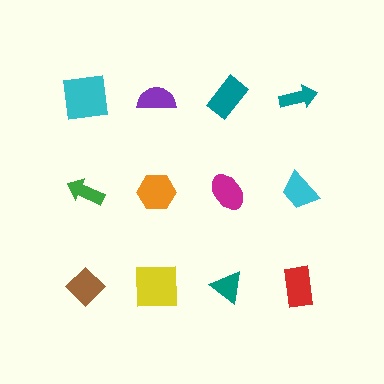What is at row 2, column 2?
An orange hexagon.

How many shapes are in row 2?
4 shapes.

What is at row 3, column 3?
A teal triangle.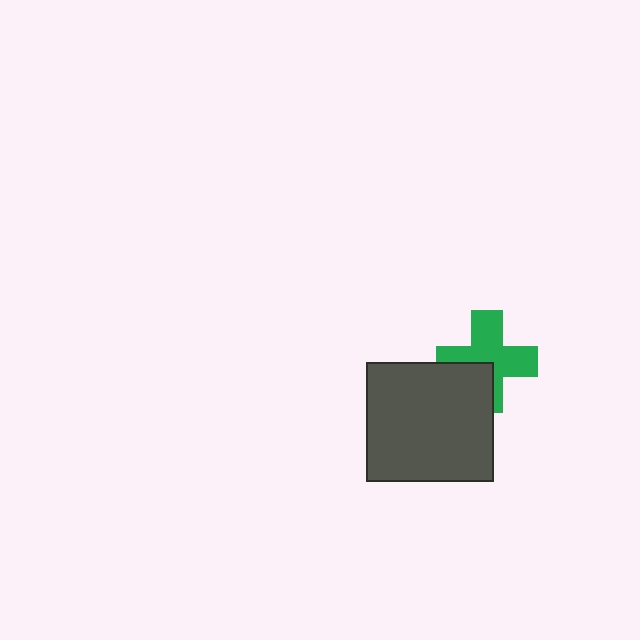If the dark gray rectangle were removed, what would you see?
You would see the complete green cross.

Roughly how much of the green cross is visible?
Most of it is visible (roughly 69%).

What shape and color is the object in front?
The object in front is a dark gray rectangle.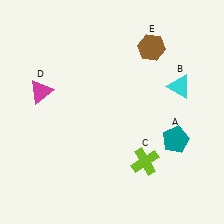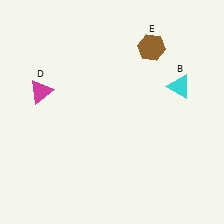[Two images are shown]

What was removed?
The teal pentagon (A), the lime cross (C) were removed in Image 2.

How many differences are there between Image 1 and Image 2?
There are 2 differences between the two images.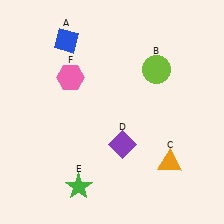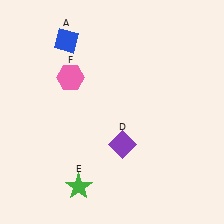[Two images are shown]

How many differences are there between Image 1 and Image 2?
There are 2 differences between the two images.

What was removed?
The orange triangle (C), the lime circle (B) were removed in Image 2.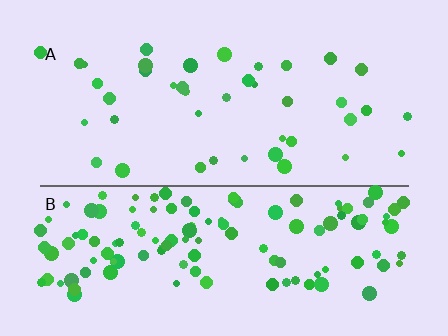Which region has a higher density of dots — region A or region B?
B (the bottom).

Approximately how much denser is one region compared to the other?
Approximately 3.1× — region B over region A.